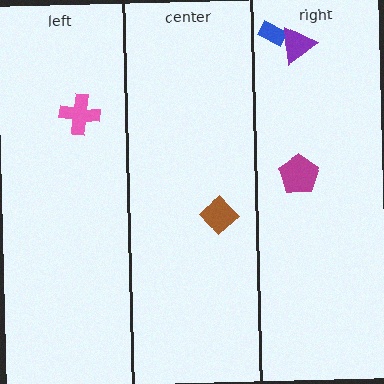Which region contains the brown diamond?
The center region.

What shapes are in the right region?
The magenta pentagon, the blue rectangle, the purple triangle.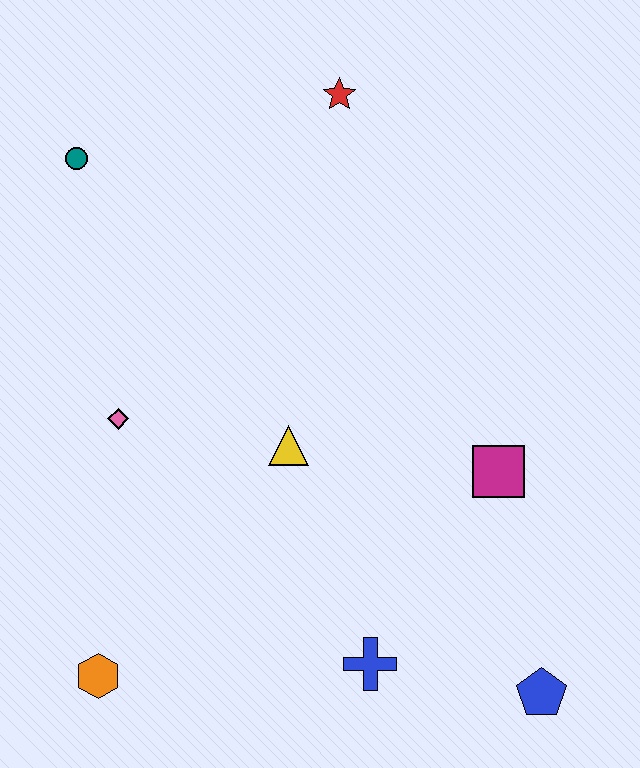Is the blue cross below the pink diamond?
Yes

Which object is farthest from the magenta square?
The teal circle is farthest from the magenta square.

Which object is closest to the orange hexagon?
The pink diamond is closest to the orange hexagon.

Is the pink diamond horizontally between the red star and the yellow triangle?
No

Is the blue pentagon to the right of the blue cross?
Yes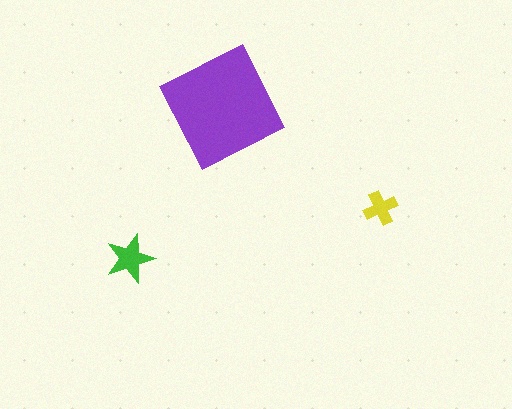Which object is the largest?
The purple square.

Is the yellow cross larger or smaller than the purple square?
Smaller.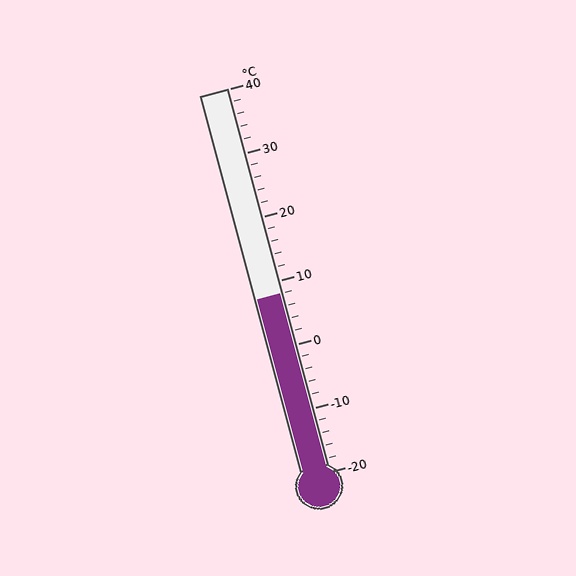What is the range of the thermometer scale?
The thermometer scale ranges from -20°C to 40°C.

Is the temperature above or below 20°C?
The temperature is below 20°C.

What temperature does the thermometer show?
The thermometer shows approximately 8°C.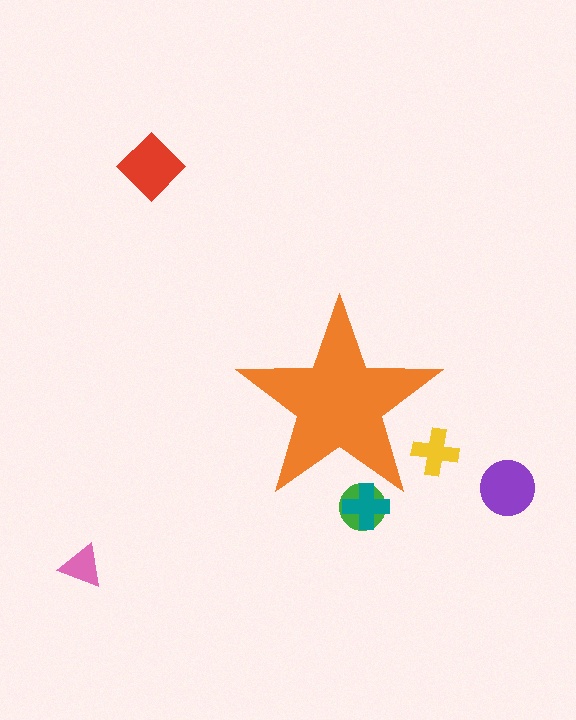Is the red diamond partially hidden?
No, the red diamond is fully visible.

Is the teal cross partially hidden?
Yes, the teal cross is partially hidden behind the orange star.